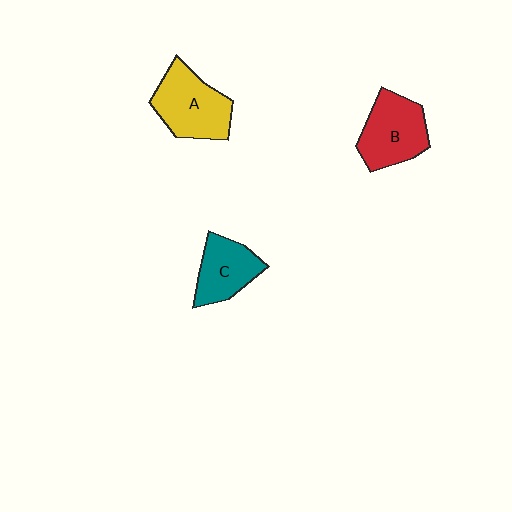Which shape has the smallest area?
Shape C (teal).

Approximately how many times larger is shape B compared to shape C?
Approximately 1.2 times.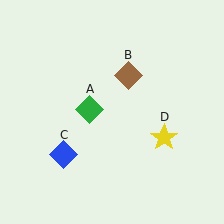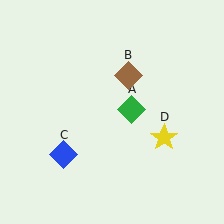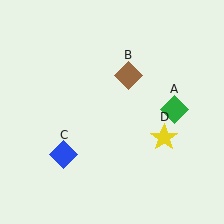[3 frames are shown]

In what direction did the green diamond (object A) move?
The green diamond (object A) moved right.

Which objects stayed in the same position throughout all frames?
Brown diamond (object B) and blue diamond (object C) and yellow star (object D) remained stationary.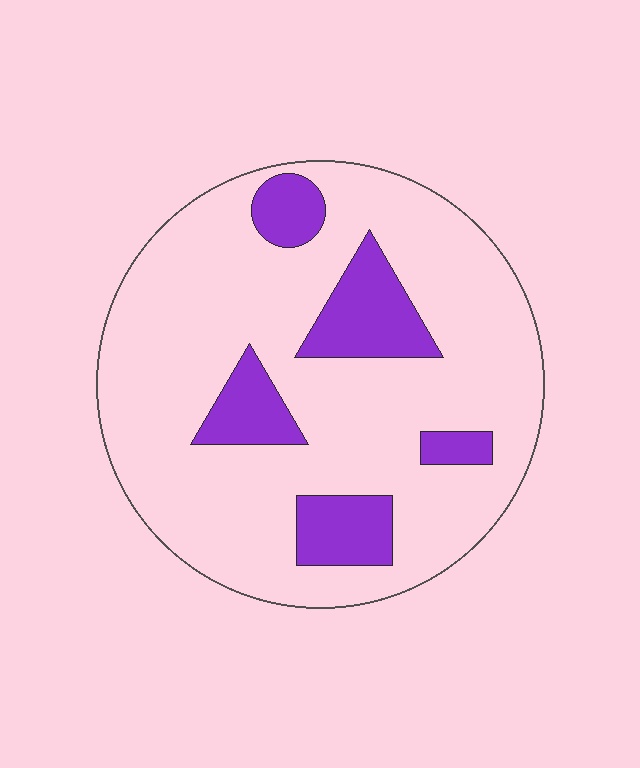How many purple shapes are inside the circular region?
5.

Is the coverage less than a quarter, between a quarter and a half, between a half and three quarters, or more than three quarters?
Less than a quarter.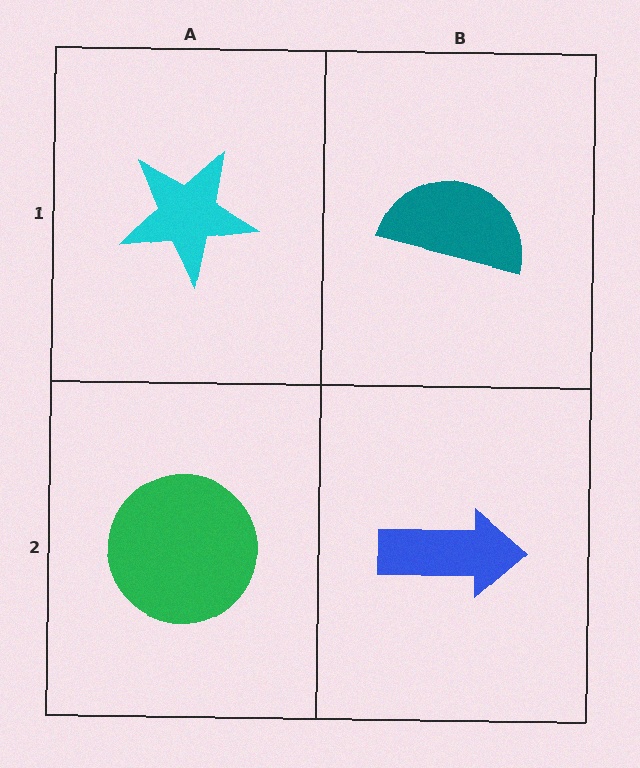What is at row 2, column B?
A blue arrow.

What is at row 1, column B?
A teal semicircle.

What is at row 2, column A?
A green circle.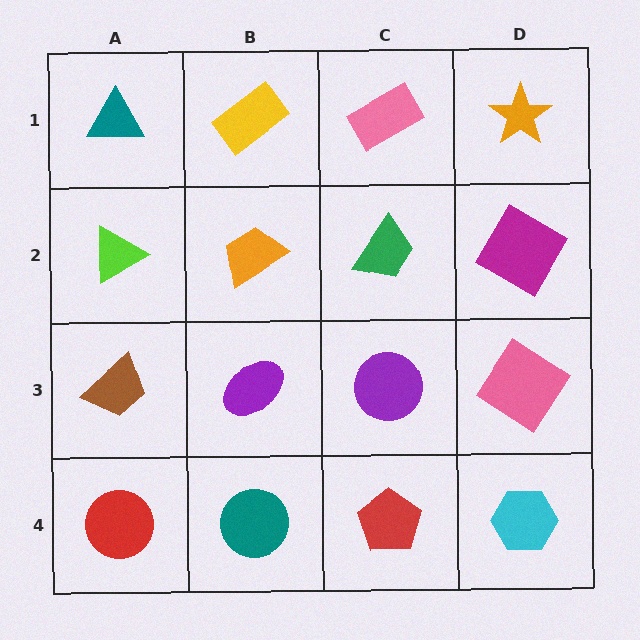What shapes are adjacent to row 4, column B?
A purple ellipse (row 3, column B), a red circle (row 4, column A), a red pentagon (row 4, column C).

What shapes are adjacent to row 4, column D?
A pink diamond (row 3, column D), a red pentagon (row 4, column C).